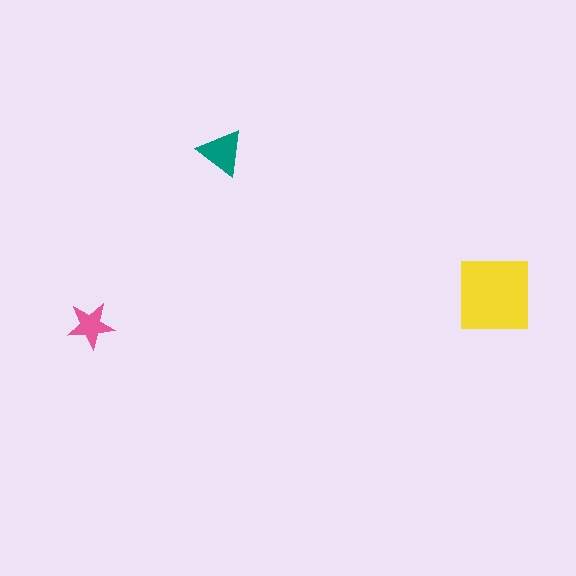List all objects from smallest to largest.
The pink star, the teal triangle, the yellow square.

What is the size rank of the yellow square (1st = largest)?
1st.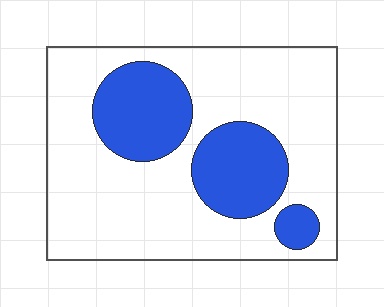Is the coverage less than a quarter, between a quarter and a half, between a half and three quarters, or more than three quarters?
Between a quarter and a half.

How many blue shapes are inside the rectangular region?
3.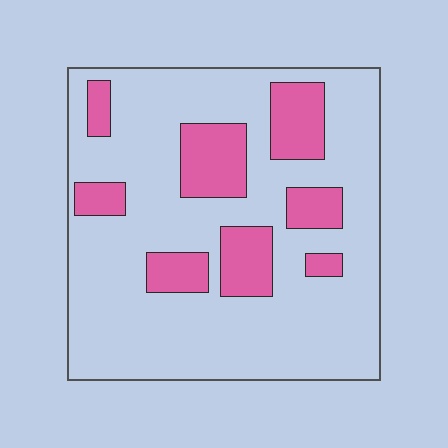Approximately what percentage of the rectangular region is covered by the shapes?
Approximately 20%.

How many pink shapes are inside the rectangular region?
8.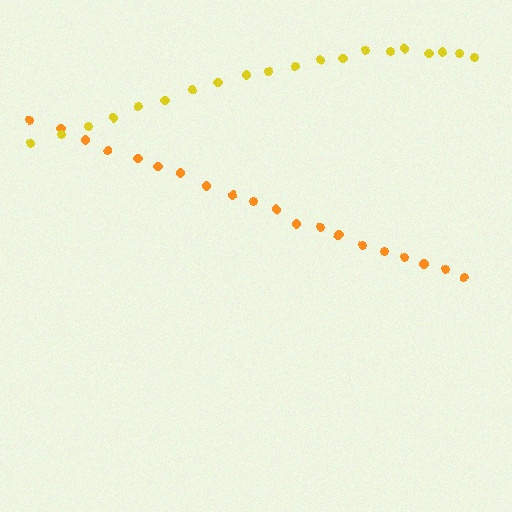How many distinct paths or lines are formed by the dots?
There are 2 distinct paths.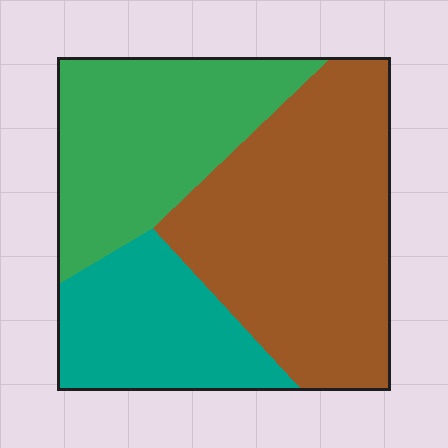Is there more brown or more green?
Brown.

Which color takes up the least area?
Teal, at roughly 20%.